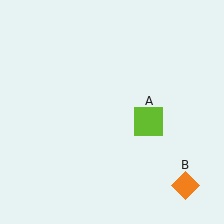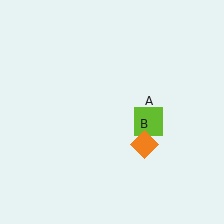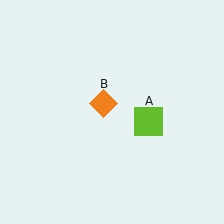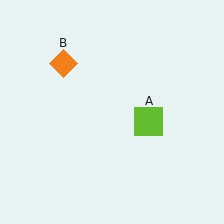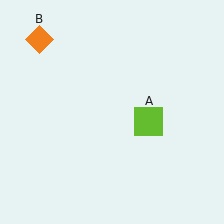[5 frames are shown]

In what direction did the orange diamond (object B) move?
The orange diamond (object B) moved up and to the left.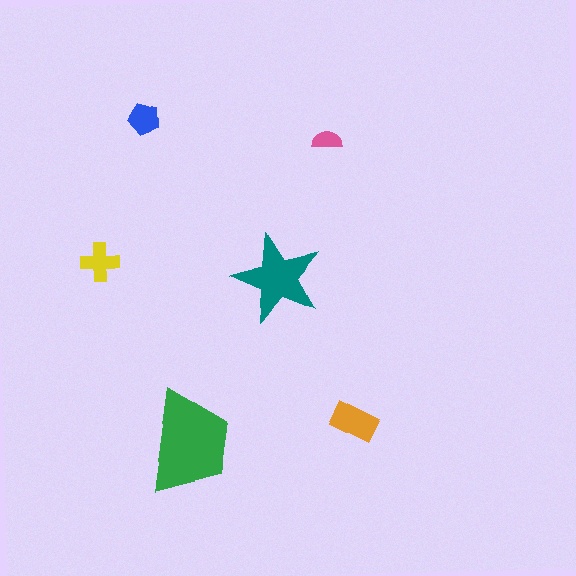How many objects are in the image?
There are 6 objects in the image.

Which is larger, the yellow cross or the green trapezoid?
The green trapezoid.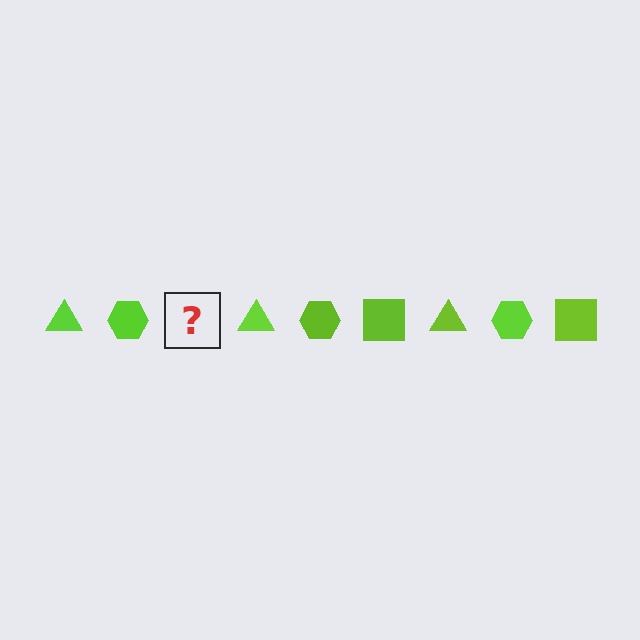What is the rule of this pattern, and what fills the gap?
The rule is that the pattern cycles through triangle, hexagon, square shapes in lime. The gap should be filled with a lime square.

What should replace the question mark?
The question mark should be replaced with a lime square.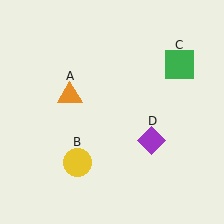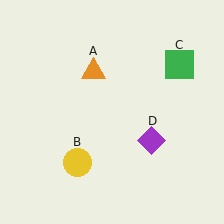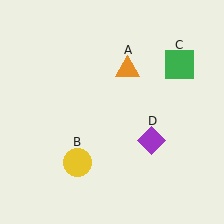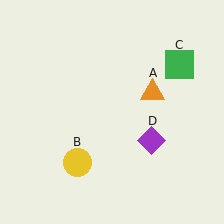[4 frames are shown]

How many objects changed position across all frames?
1 object changed position: orange triangle (object A).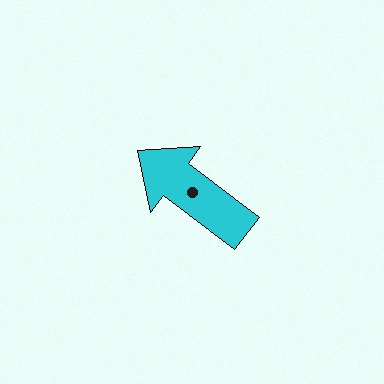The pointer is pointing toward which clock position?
Roughly 10 o'clock.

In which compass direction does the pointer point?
Northwest.